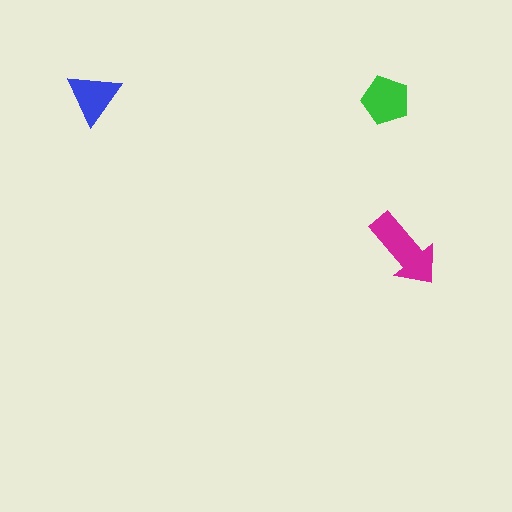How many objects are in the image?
There are 3 objects in the image.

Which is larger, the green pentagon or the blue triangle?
The green pentagon.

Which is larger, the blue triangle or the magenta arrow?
The magenta arrow.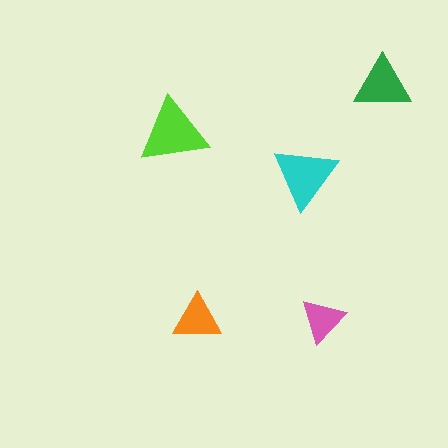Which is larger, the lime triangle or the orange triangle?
The lime one.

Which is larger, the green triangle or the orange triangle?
The green one.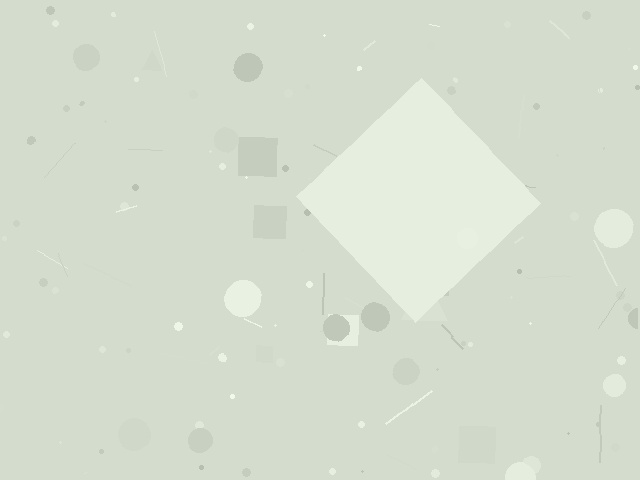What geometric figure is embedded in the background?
A diamond is embedded in the background.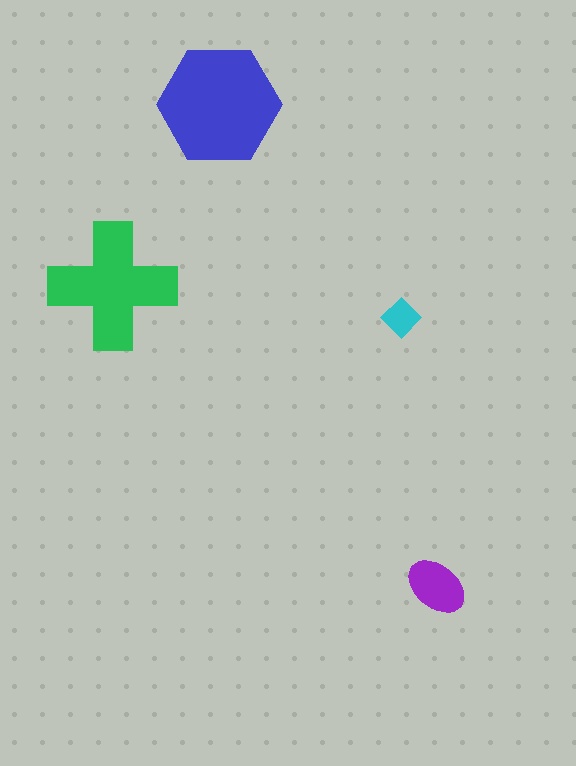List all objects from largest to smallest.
The blue hexagon, the green cross, the purple ellipse, the cyan diamond.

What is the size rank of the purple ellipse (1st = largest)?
3rd.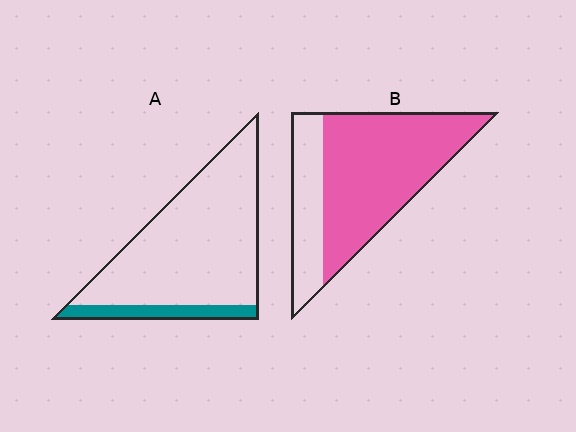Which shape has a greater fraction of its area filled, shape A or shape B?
Shape B.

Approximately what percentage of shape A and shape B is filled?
A is approximately 15% and B is approximately 70%.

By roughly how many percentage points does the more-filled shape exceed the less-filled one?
By roughly 60 percentage points (B over A).